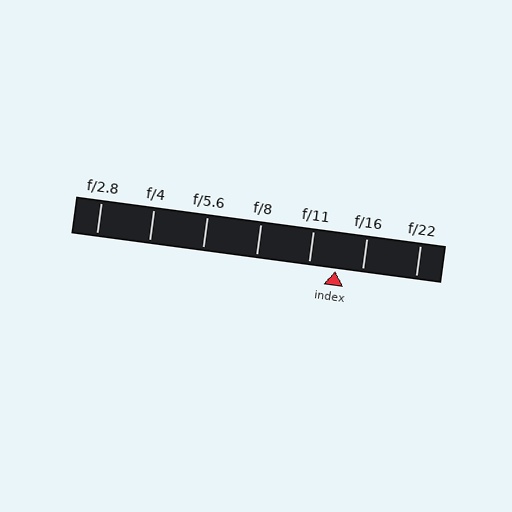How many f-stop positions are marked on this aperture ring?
There are 7 f-stop positions marked.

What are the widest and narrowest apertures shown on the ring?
The widest aperture shown is f/2.8 and the narrowest is f/22.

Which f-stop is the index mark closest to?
The index mark is closest to f/16.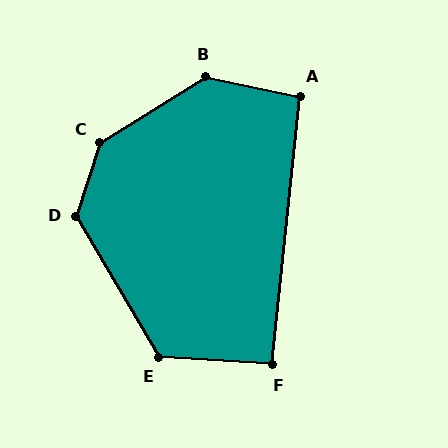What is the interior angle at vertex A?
Approximately 96 degrees (obtuse).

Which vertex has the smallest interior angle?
F, at approximately 92 degrees.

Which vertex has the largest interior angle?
C, at approximately 140 degrees.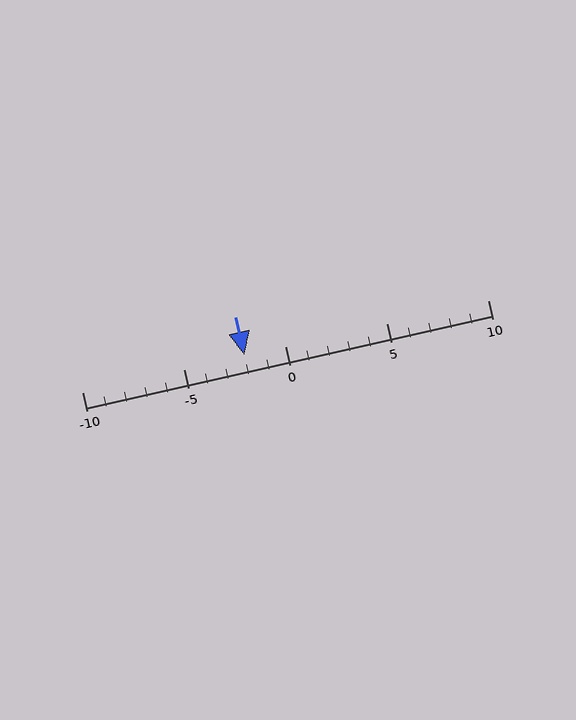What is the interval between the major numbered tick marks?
The major tick marks are spaced 5 units apart.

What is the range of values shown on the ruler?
The ruler shows values from -10 to 10.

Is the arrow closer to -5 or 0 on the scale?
The arrow is closer to 0.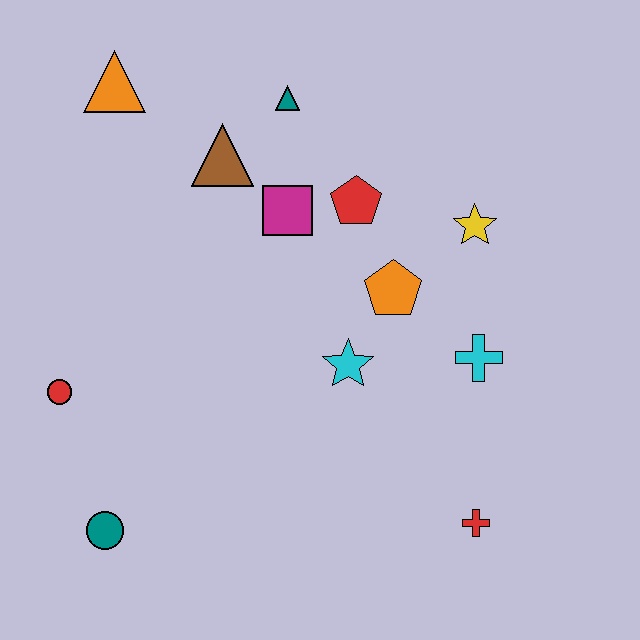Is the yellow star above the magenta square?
No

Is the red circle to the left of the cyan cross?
Yes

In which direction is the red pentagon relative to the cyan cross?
The red pentagon is above the cyan cross.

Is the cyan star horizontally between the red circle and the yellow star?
Yes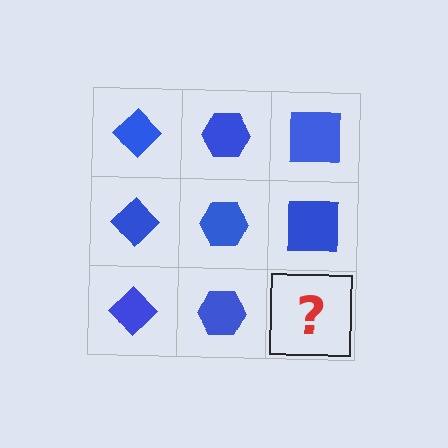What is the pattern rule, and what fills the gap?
The rule is that each column has a consistent shape. The gap should be filled with a blue square.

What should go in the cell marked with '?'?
The missing cell should contain a blue square.